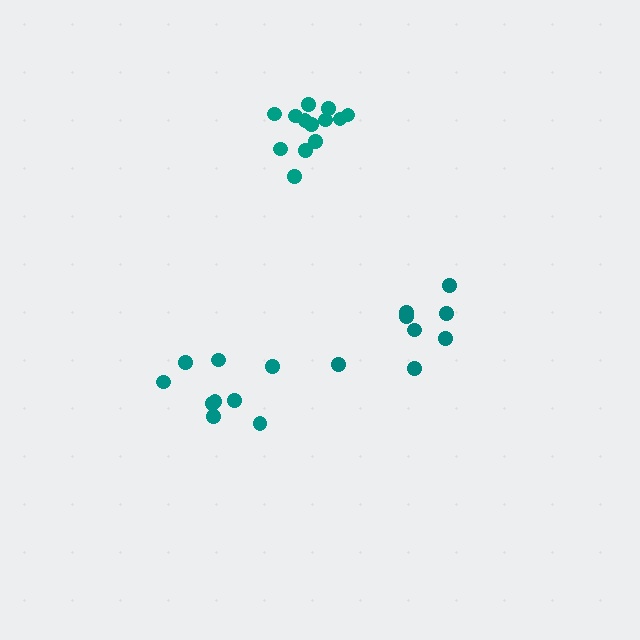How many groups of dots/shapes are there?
There are 3 groups.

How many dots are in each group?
Group 1: 13 dots, Group 2: 9 dots, Group 3: 8 dots (30 total).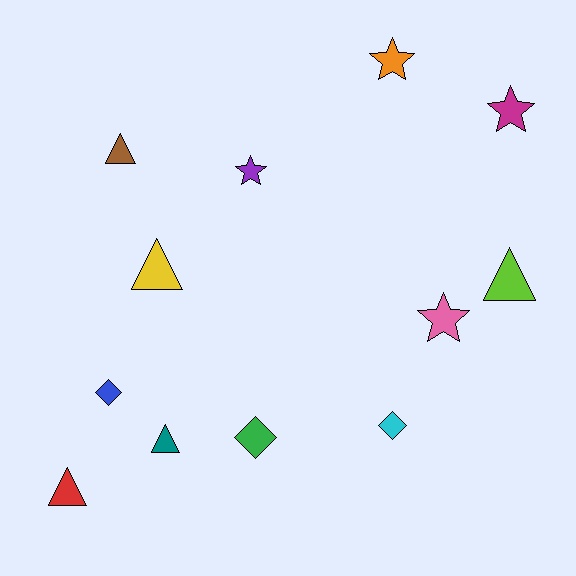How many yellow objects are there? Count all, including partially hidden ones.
There is 1 yellow object.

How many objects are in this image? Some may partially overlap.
There are 12 objects.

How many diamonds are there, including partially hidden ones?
There are 3 diamonds.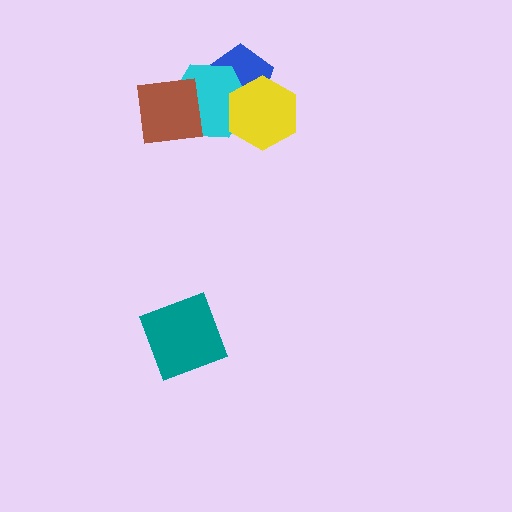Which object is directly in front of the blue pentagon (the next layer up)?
The cyan hexagon is directly in front of the blue pentagon.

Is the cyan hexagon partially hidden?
Yes, it is partially covered by another shape.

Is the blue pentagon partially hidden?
Yes, it is partially covered by another shape.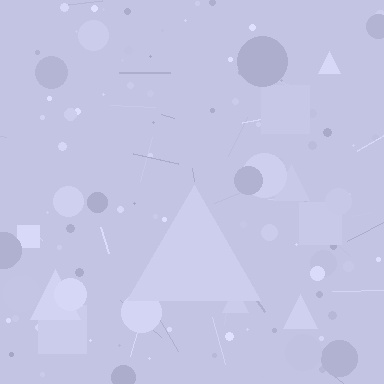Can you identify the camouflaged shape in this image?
The camouflaged shape is a triangle.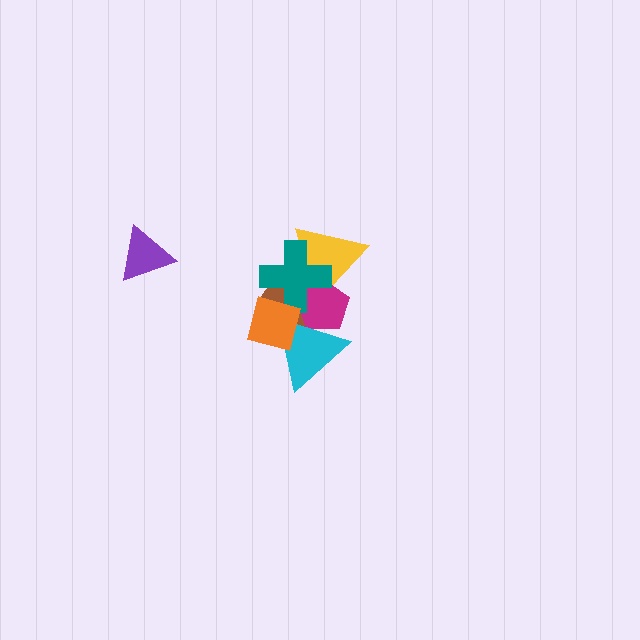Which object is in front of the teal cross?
The orange diamond is in front of the teal cross.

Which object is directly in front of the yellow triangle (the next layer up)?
The magenta pentagon is directly in front of the yellow triangle.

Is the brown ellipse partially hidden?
Yes, it is partially covered by another shape.